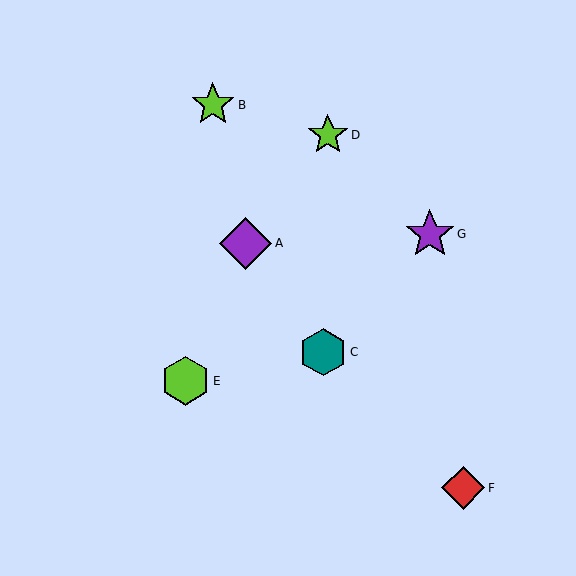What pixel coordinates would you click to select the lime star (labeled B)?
Click at (213, 105) to select the lime star B.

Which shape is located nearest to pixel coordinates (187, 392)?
The lime hexagon (labeled E) at (185, 381) is nearest to that location.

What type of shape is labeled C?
Shape C is a teal hexagon.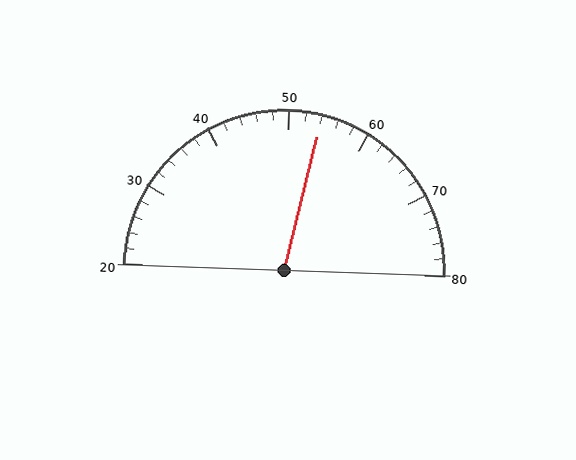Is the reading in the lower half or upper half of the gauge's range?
The reading is in the upper half of the range (20 to 80).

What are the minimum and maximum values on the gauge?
The gauge ranges from 20 to 80.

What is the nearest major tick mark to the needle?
The nearest major tick mark is 50.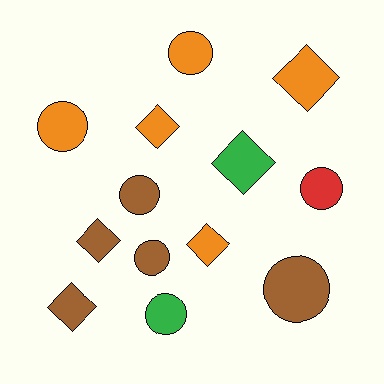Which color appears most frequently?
Brown, with 5 objects.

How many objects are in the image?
There are 13 objects.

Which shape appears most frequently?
Circle, with 7 objects.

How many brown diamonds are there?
There are 2 brown diamonds.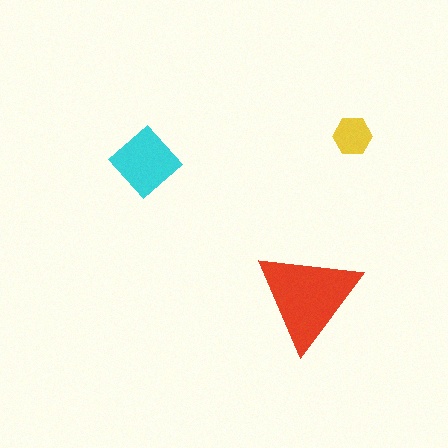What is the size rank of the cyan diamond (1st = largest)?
2nd.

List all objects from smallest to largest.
The yellow hexagon, the cyan diamond, the red triangle.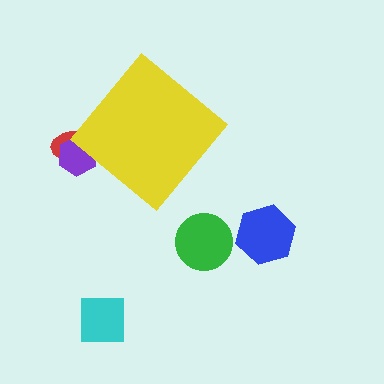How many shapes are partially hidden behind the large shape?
2 shapes are partially hidden.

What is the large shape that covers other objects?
A yellow diamond.